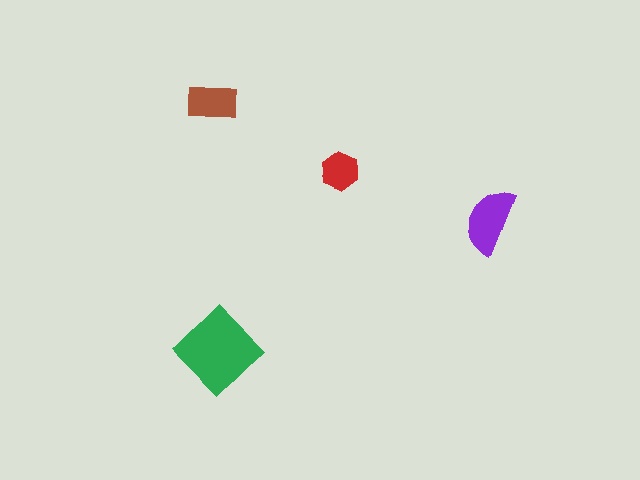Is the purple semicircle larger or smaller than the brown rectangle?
Larger.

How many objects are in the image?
There are 4 objects in the image.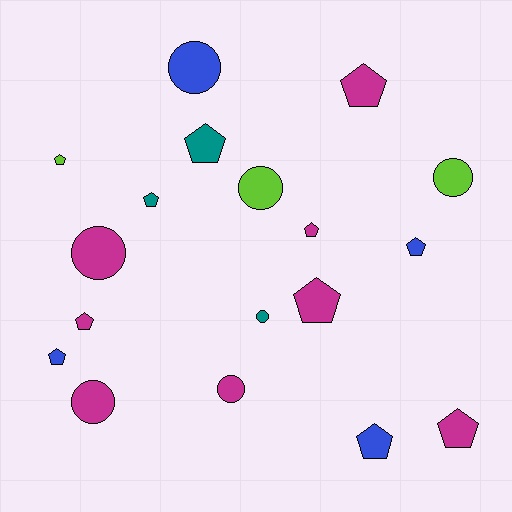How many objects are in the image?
There are 18 objects.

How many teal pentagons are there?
There are 2 teal pentagons.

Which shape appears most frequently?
Pentagon, with 11 objects.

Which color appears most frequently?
Magenta, with 8 objects.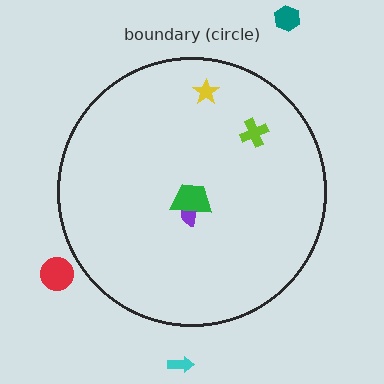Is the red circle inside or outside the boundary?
Outside.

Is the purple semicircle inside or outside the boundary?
Inside.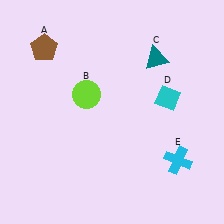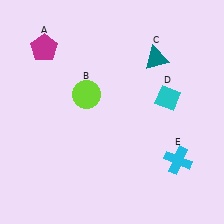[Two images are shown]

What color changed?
The pentagon (A) changed from brown in Image 1 to magenta in Image 2.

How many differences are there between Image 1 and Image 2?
There is 1 difference between the two images.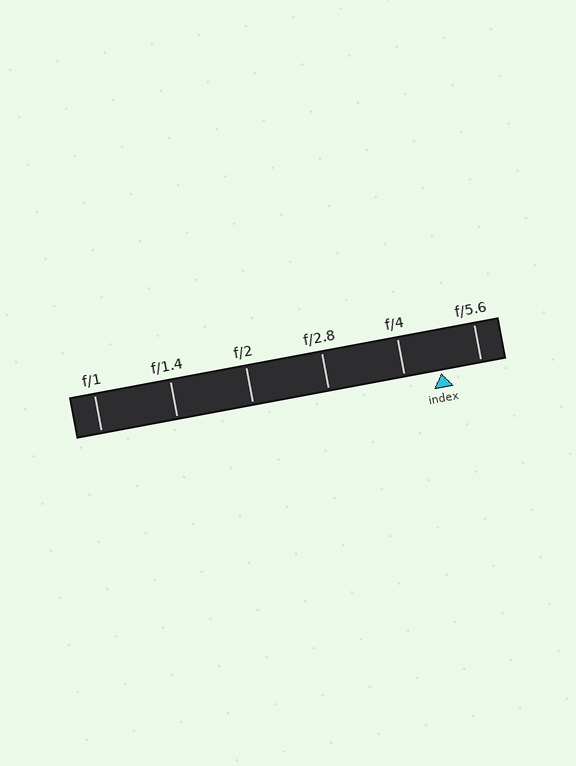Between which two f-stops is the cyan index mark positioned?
The index mark is between f/4 and f/5.6.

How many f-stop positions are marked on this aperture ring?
There are 6 f-stop positions marked.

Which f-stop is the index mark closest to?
The index mark is closest to f/4.